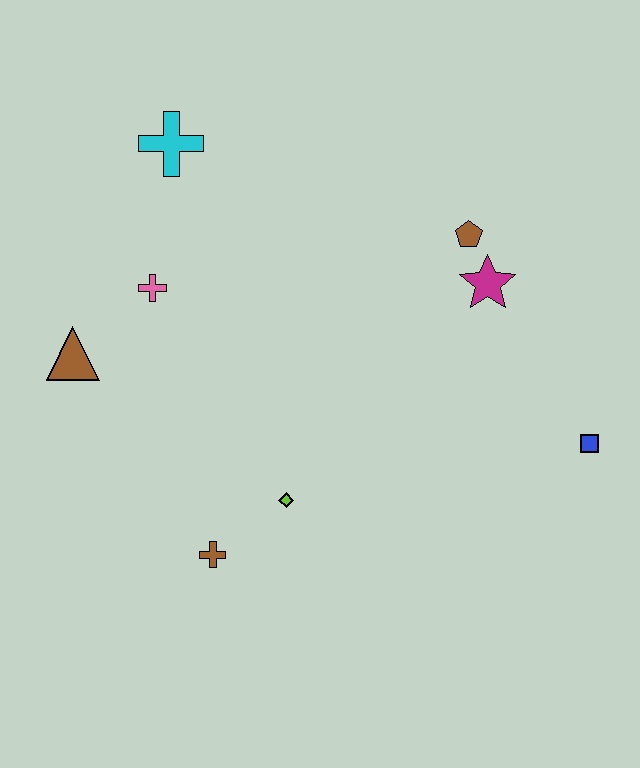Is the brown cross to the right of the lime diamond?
No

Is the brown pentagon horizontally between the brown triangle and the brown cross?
No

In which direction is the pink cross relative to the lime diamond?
The pink cross is above the lime diamond.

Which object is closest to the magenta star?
The brown pentagon is closest to the magenta star.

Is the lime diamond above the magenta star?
No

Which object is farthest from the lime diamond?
The cyan cross is farthest from the lime diamond.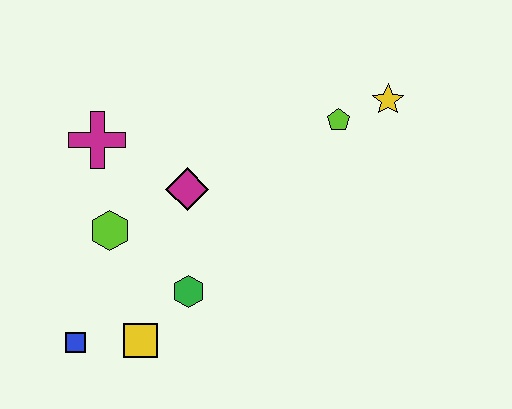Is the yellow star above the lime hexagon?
Yes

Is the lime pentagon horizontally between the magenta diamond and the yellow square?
No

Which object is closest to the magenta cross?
The lime hexagon is closest to the magenta cross.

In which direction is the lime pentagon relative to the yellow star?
The lime pentagon is to the left of the yellow star.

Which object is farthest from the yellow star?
The blue square is farthest from the yellow star.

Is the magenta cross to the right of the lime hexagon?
No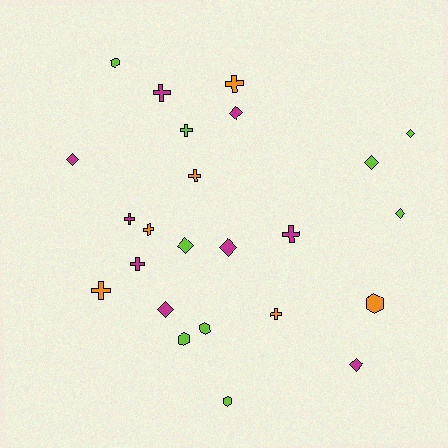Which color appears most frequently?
Lime, with 9 objects.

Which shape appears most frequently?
Cross, with 10 objects.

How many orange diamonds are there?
There are no orange diamonds.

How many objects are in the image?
There are 24 objects.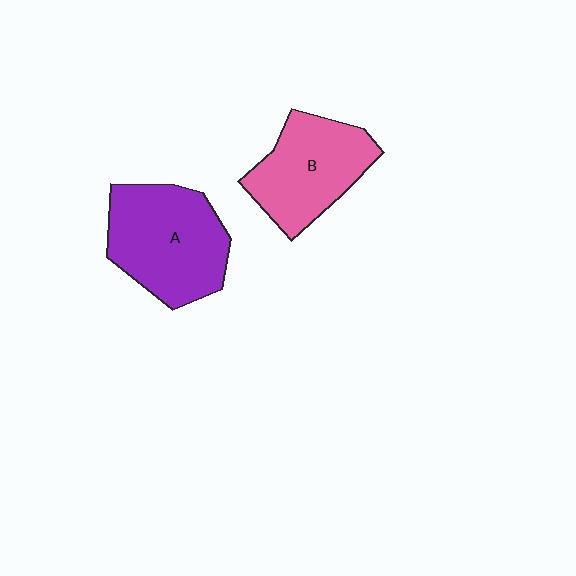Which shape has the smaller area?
Shape B (pink).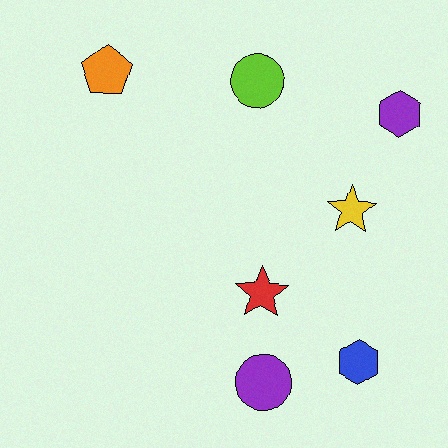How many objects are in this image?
There are 7 objects.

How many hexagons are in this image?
There are 2 hexagons.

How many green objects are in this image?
There are no green objects.